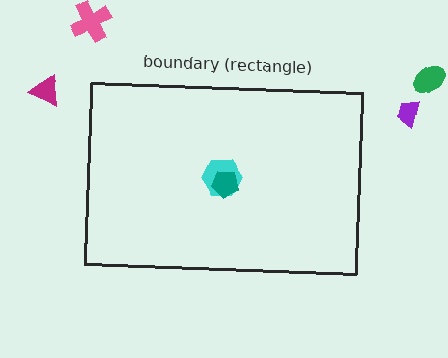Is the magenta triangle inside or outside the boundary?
Outside.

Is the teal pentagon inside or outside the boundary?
Inside.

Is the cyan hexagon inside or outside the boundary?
Inside.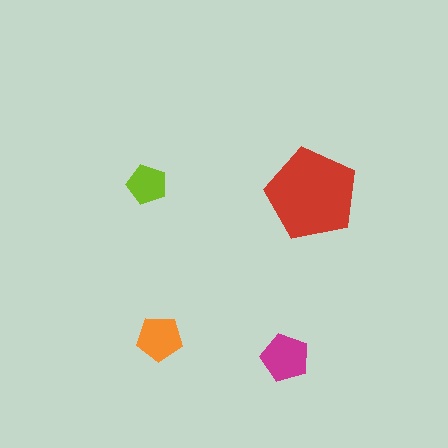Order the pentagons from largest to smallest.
the red one, the magenta one, the orange one, the lime one.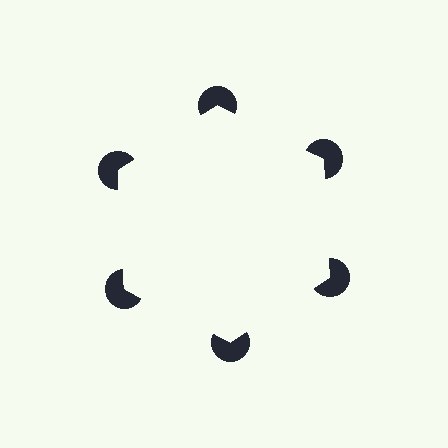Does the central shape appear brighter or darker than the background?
It typically appears slightly brighter than the background, even though no actual brightness change is drawn.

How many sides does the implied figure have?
6 sides.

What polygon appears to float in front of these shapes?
An illusory hexagon — its edges are inferred from the aligned wedge cuts in the pac-man discs, not physically drawn.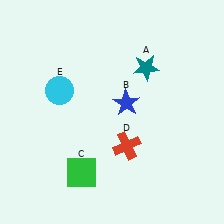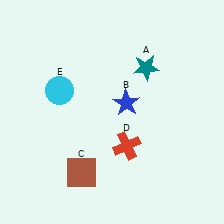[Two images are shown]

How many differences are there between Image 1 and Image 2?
There is 1 difference between the two images.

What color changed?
The square (C) changed from green in Image 1 to brown in Image 2.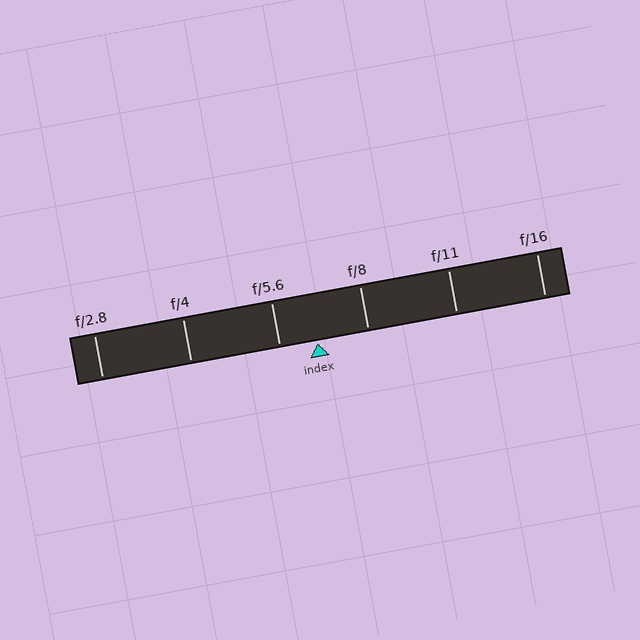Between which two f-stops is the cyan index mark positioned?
The index mark is between f/5.6 and f/8.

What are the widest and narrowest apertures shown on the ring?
The widest aperture shown is f/2.8 and the narrowest is f/16.